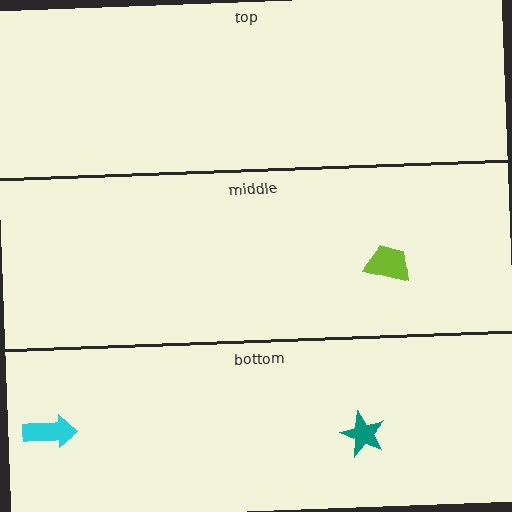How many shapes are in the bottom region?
2.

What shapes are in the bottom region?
The cyan arrow, the teal star.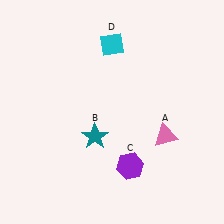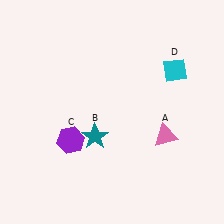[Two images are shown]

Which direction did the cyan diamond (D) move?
The cyan diamond (D) moved right.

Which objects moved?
The objects that moved are: the purple hexagon (C), the cyan diamond (D).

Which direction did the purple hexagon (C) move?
The purple hexagon (C) moved left.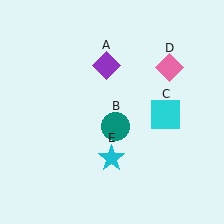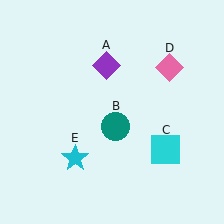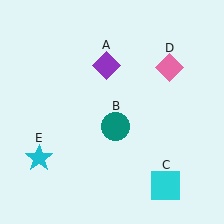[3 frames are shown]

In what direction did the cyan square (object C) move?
The cyan square (object C) moved down.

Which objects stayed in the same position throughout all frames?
Purple diamond (object A) and teal circle (object B) and pink diamond (object D) remained stationary.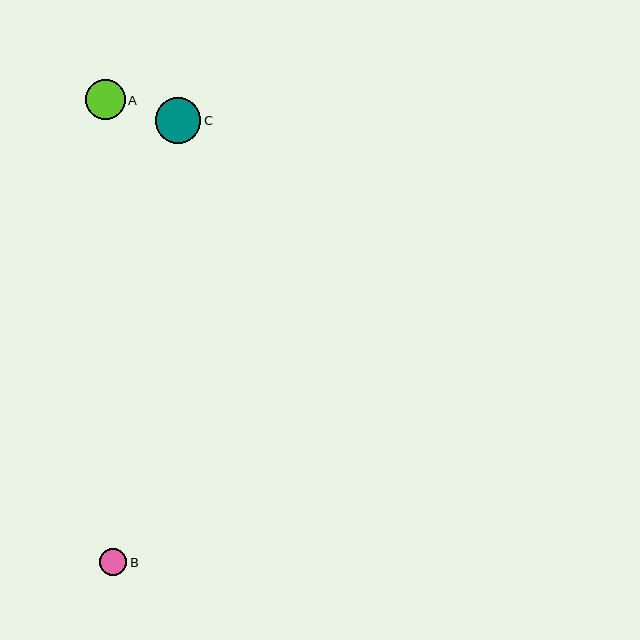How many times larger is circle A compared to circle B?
Circle A is approximately 1.5 times the size of circle B.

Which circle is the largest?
Circle C is the largest with a size of approximately 46 pixels.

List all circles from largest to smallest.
From largest to smallest: C, A, B.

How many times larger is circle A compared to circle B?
Circle A is approximately 1.5 times the size of circle B.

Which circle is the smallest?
Circle B is the smallest with a size of approximately 27 pixels.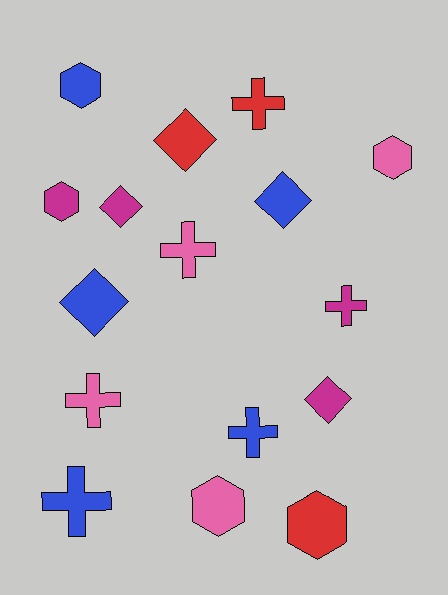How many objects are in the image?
There are 16 objects.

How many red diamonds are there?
There is 1 red diamond.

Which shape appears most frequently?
Cross, with 6 objects.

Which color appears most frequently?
Blue, with 5 objects.